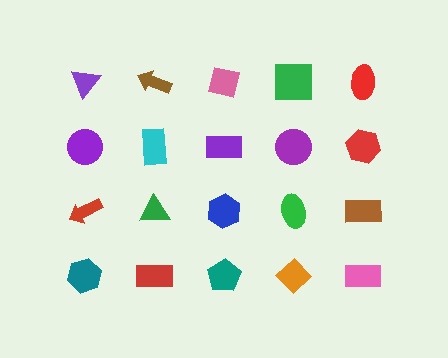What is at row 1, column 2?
A brown arrow.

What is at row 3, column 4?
A green ellipse.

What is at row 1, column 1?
A purple triangle.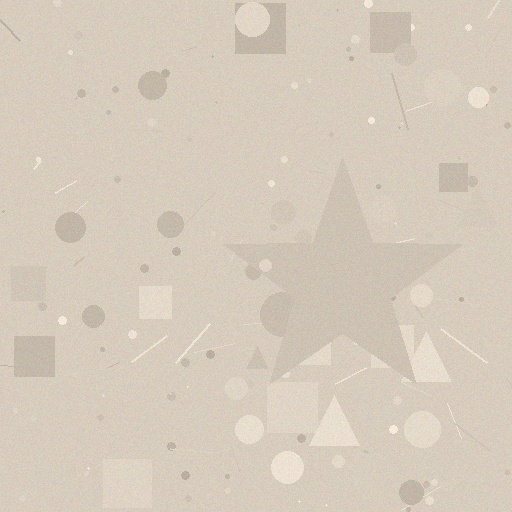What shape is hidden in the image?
A star is hidden in the image.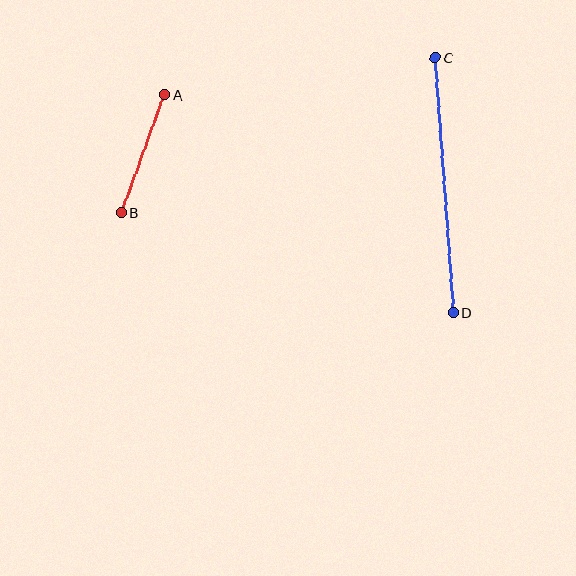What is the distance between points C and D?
The distance is approximately 255 pixels.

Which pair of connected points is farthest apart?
Points C and D are farthest apart.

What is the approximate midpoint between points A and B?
The midpoint is at approximately (143, 154) pixels.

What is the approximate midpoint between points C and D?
The midpoint is at approximately (444, 185) pixels.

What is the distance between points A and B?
The distance is approximately 126 pixels.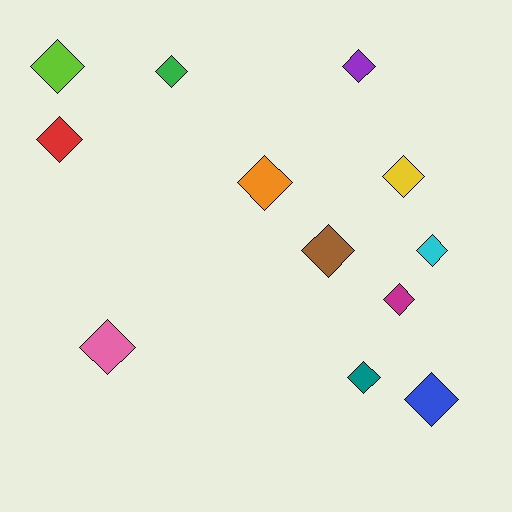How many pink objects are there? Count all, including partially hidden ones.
There is 1 pink object.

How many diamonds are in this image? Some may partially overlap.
There are 12 diamonds.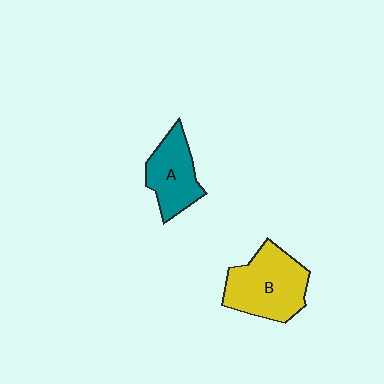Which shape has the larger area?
Shape B (yellow).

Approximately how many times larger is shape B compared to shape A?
Approximately 1.4 times.